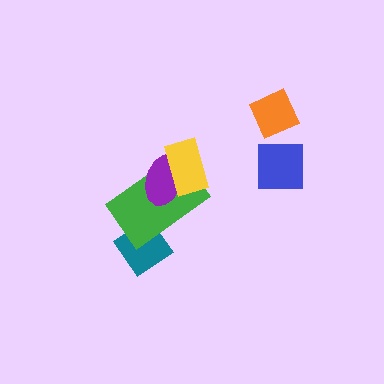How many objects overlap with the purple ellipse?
2 objects overlap with the purple ellipse.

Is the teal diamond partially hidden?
Yes, it is partially covered by another shape.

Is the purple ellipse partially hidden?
Yes, it is partially covered by another shape.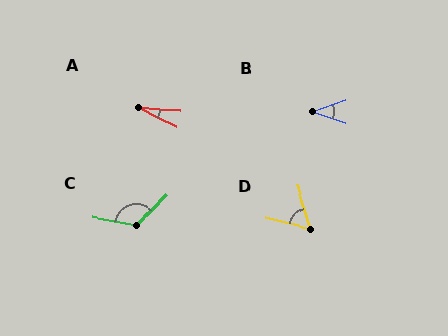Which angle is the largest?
C, at approximately 124 degrees.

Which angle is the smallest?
A, at approximately 24 degrees.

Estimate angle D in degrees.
Approximately 59 degrees.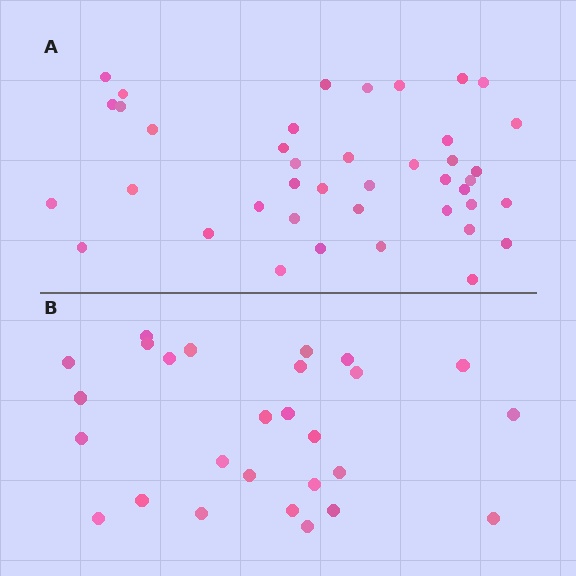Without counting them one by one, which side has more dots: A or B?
Region A (the top region) has more dots.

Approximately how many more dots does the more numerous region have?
Region A has approximately 15 more dots than region B.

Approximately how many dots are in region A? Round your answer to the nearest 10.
About 40 dots. (The exact count is 41, which rounds to 40.)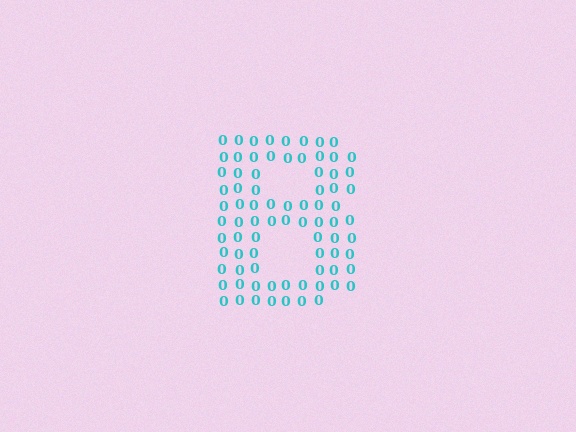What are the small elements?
The small elements are digit 0's.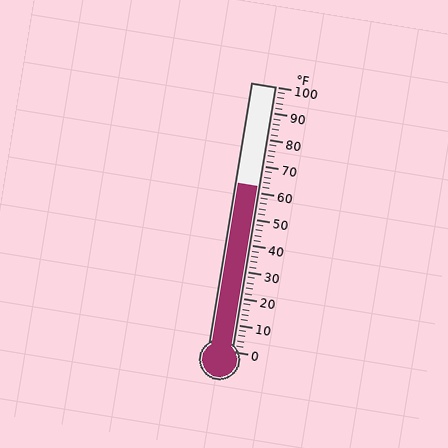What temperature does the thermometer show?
The thermometer shows approximately 62°F.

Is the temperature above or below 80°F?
The temperature is below 80°F.